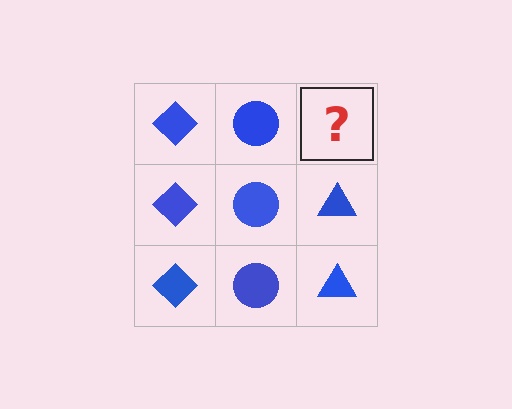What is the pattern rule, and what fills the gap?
The rule is that each column has a consistent shape. The gap should be filled with a blue triangle.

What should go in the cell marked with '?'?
The missing cell should contain a blue triangle.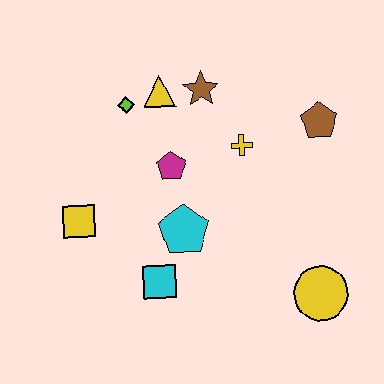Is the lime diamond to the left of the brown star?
Yes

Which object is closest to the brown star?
The yellow triangle is closest to the brown star.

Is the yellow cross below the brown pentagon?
Yes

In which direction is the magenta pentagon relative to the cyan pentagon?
The magenta pentagon is above the cyan pentagon.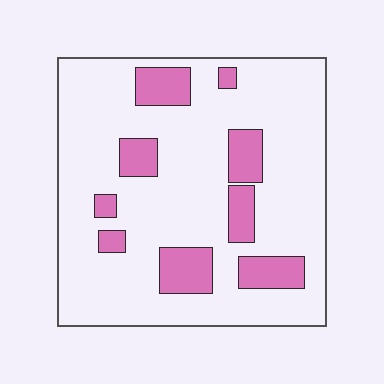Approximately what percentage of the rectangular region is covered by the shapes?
Approximately 20%.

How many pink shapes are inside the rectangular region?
9.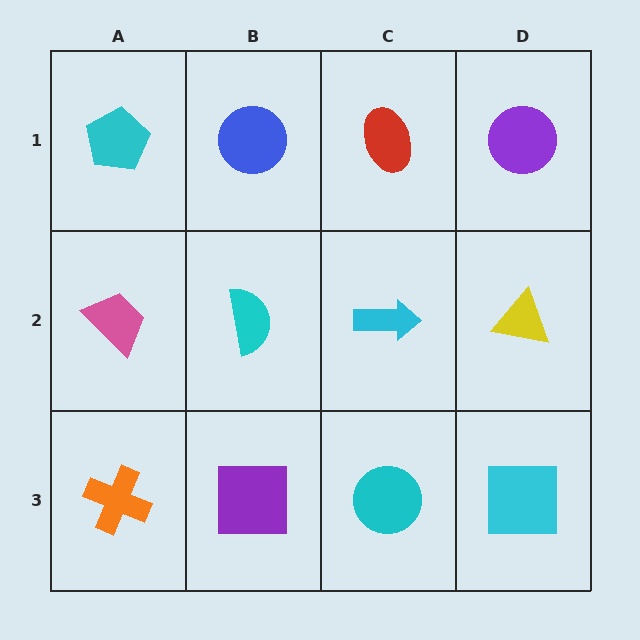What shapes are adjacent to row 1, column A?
A pink trapezoid (row 2, column A), a blue circle (row 1, column B).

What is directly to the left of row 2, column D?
A cyan arrow.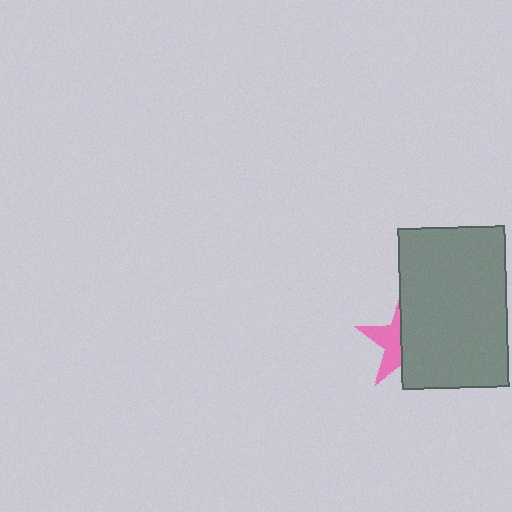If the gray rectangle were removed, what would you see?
You would see the complete pink star.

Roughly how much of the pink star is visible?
A small part of it is visible (roughly 40%).